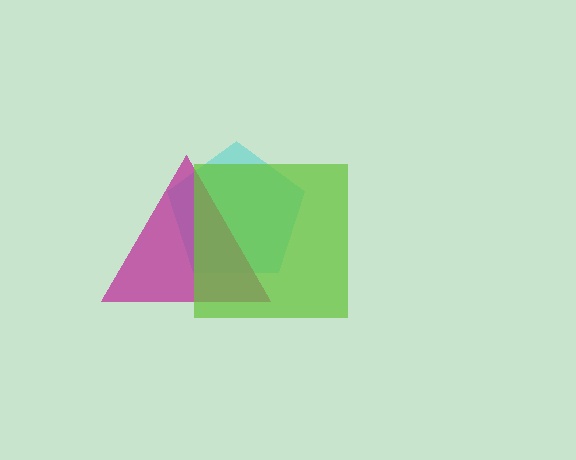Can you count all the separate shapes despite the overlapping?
Yes, there are 3 separate shapes.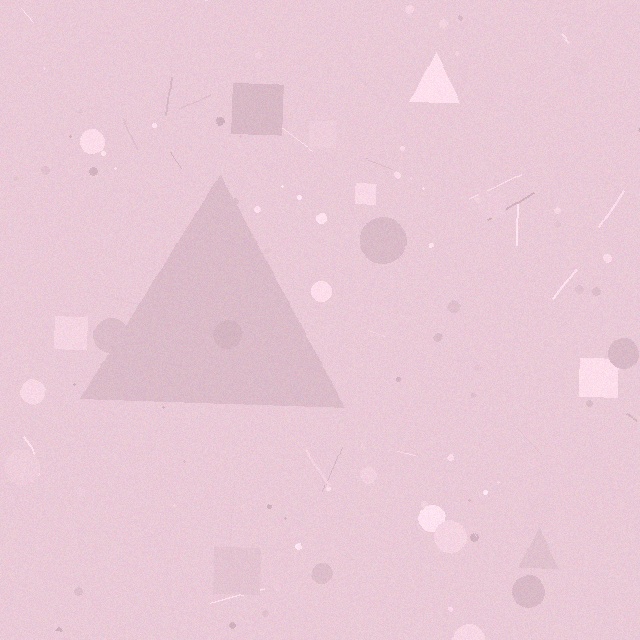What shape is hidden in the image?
A triangle is hidden in the image.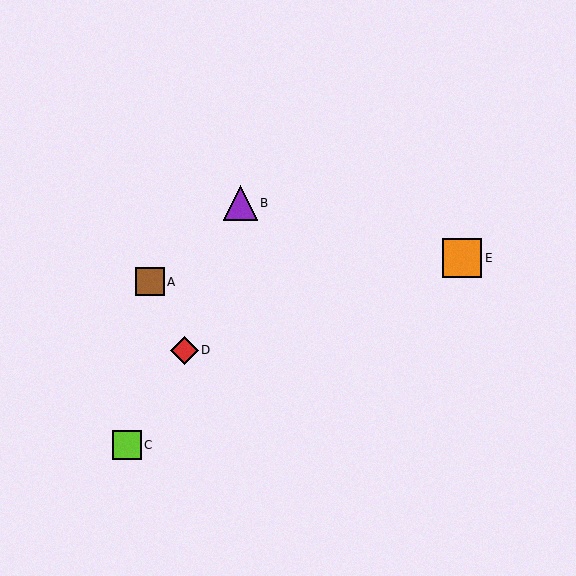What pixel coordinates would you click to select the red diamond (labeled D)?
Click at (184, 350) to select the red diamond D.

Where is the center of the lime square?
The center of the lime square is at (127, 445).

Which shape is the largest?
The orange square (labeled E) is the largest.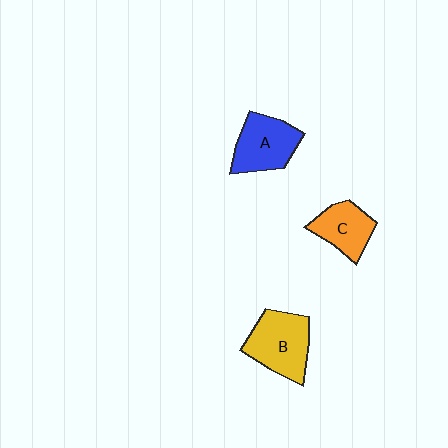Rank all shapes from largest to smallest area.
From largest to smallest: B (yellow), A (blue), C (orange).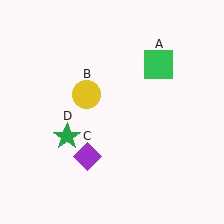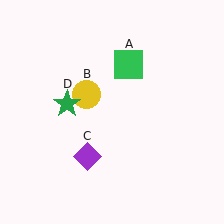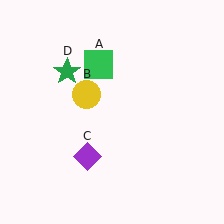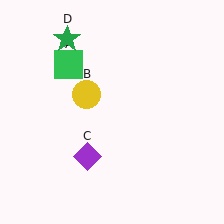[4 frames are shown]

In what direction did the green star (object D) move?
The green star (object D) moved up.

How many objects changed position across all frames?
2 objects changed position: green square (object A), green star (object D).